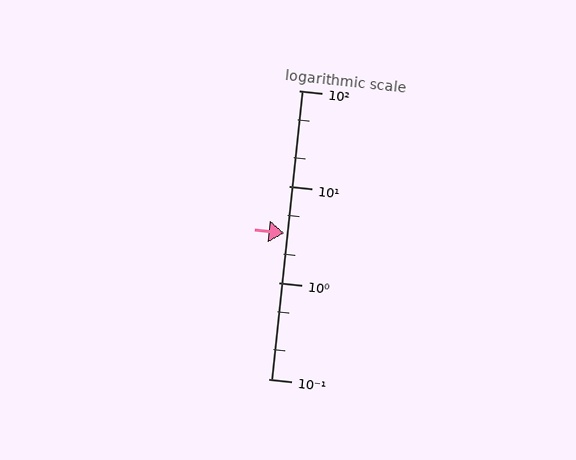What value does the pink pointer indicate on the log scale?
The pointer indicates approximately 3.3.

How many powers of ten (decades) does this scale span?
The scale spans 3 decades, from 0.1 to 100.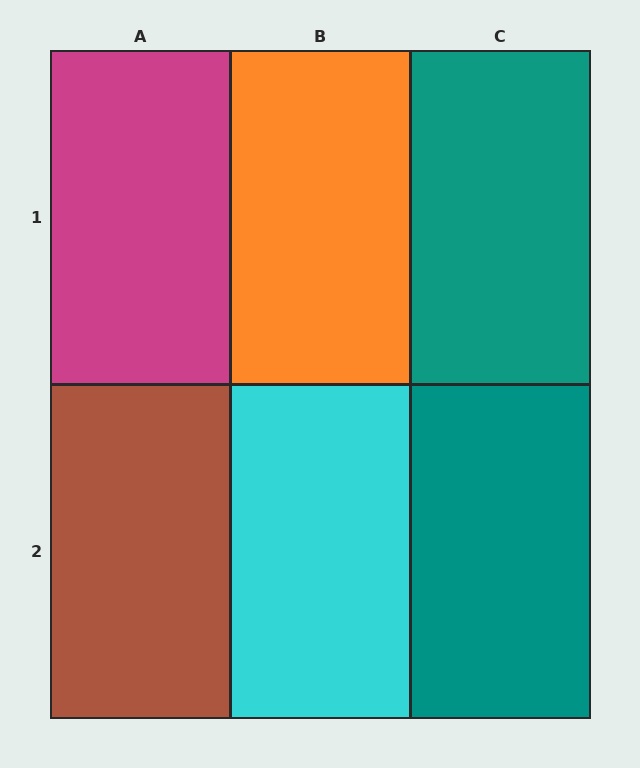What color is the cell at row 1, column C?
Teal.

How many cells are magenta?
1 cell is magenta.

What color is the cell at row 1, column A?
Magenta.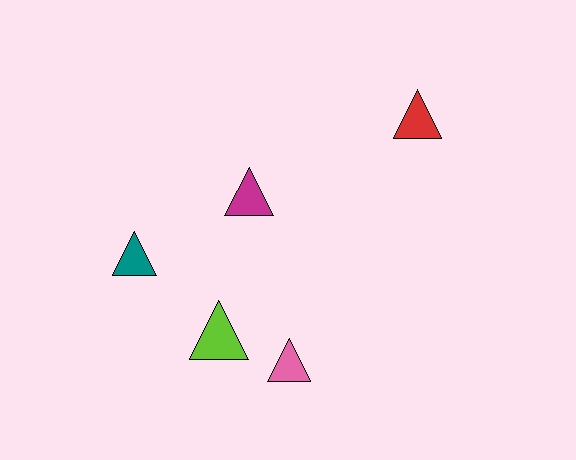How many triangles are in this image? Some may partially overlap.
There are 5 triangles.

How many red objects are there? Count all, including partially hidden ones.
There is 1 red object.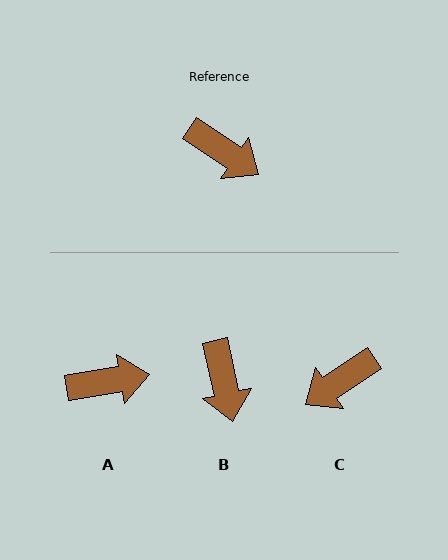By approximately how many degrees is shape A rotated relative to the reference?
Approximately 44 degrees counter-clockwise.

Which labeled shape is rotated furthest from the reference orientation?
C, about 112 degrees away.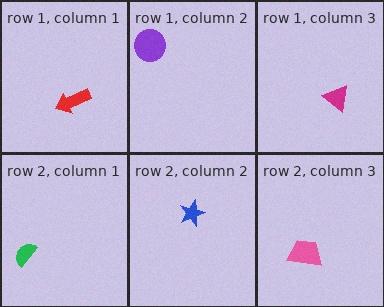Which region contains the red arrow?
The row 1, column 1 region.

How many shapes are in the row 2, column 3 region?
1.